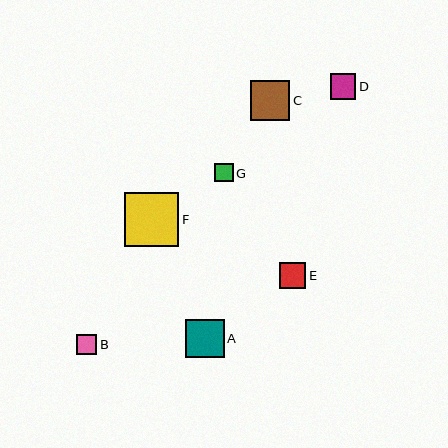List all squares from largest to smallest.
From largest to smallest: F, C, A, E, D, B, G.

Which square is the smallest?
Square G is the smallest with a size of approximately 19 pixels.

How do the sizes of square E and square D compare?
Square E and square D are approximately the same size.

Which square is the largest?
Square F is the largest with a size of approximately 54 pixels.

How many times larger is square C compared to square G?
Square C is approximately 2.1 times the size of square G.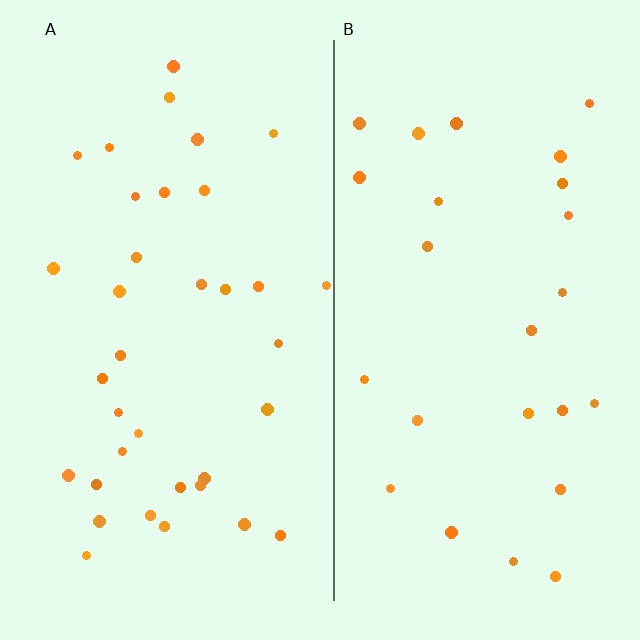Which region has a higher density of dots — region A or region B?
A (the left).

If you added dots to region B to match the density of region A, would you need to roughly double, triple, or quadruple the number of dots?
Approximately double.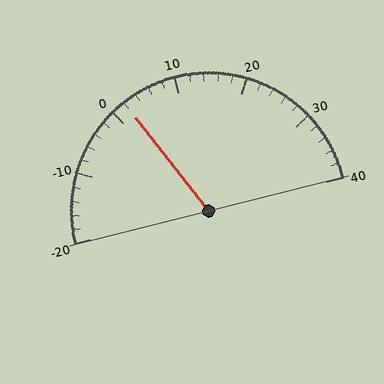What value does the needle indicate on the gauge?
The needle indicates approximately 2.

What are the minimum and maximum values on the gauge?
The gauge ranges from -20 to 40.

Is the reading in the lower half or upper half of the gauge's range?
The reading is in the lower half of the range (-20 to 40).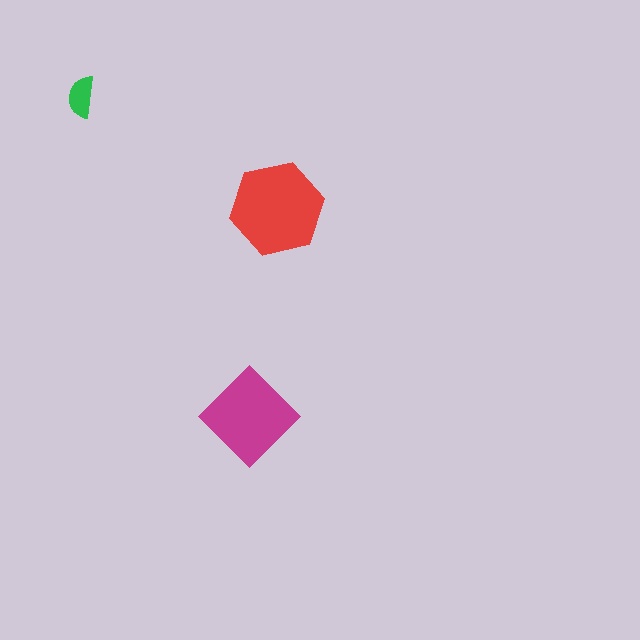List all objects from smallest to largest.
The green semicircle, the magenta diamond, the red hexagon.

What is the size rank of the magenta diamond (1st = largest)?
2nd.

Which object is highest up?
The green semicircle is topmost.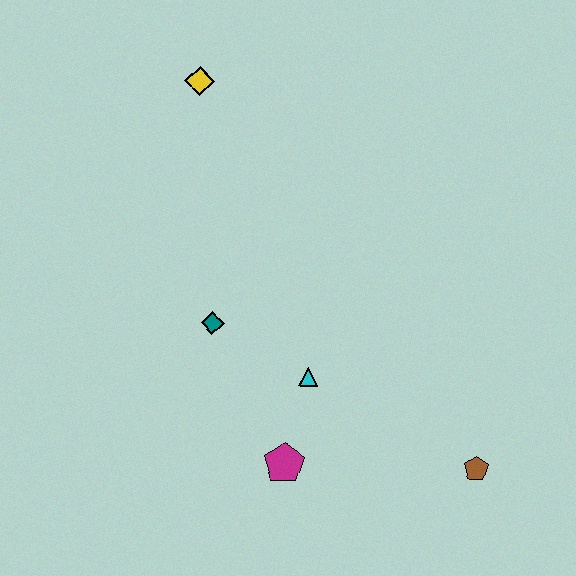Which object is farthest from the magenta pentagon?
The yellow diamond is farthest from the magenta pentagon.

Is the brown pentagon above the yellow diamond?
No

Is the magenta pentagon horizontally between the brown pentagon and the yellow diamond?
Yes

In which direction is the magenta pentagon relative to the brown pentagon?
The magenta pentagon is to the left of the brown pentagon.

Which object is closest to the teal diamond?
The cyan triangle is closest to the teal diamond.